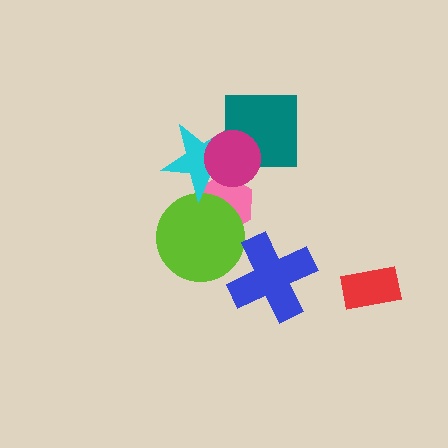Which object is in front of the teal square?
The magenta circle is in front of the teal square.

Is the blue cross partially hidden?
No, no other shape covers it.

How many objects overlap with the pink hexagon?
3 objects overlap with the pink hexagon.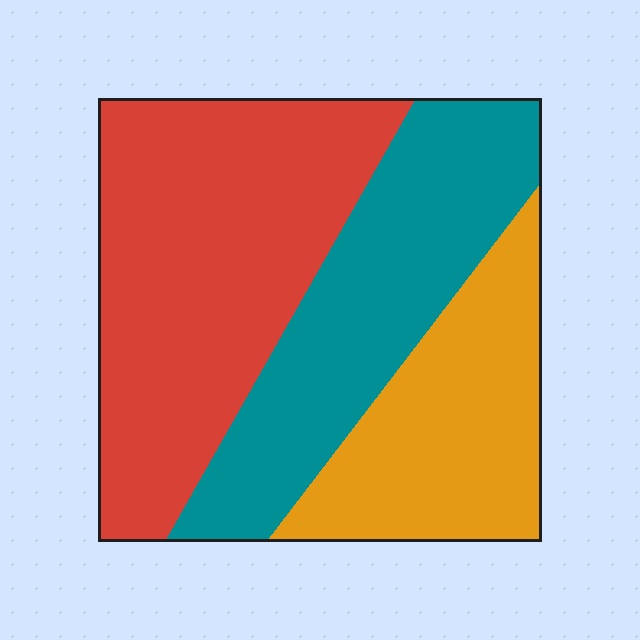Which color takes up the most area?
Red, at roughly 45%.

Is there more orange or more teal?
Teal.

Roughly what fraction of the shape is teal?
Teal covers 31% of the shape.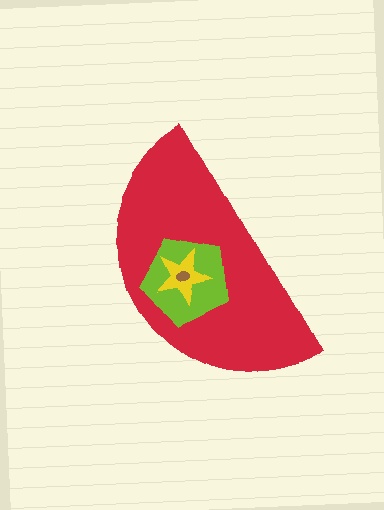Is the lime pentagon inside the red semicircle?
Yes.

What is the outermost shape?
The red semicircle.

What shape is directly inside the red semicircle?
The lime pentagon.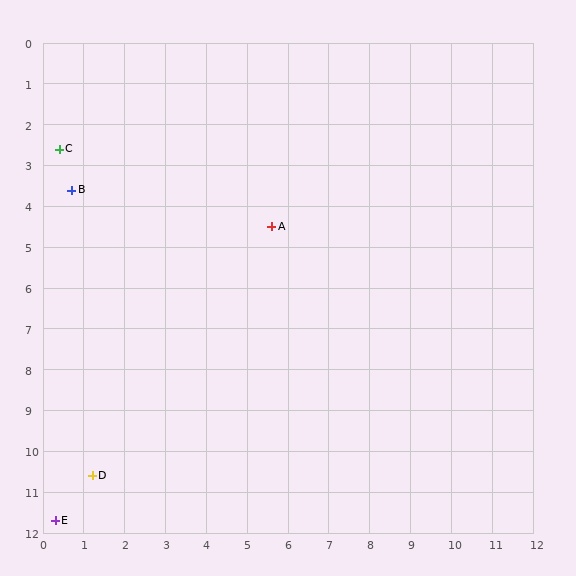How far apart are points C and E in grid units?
Points C and E are about 9.1 grid units apart.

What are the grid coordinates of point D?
Point D is at approximately (1.2, 10.6).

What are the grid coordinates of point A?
Point A is at approximately (5.6, 4.5).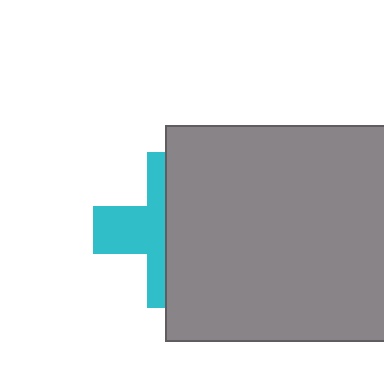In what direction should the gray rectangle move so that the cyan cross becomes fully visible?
The gray rectangle should move right. That is the shortest direction to clear the overlap and leave the cyan cross fully visible.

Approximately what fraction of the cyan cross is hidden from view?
Roughly 56% of the cyan cross is hidden behind the gray rectangle.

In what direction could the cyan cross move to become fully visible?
The cyan cross could move left. That would shift it out from behind the gray rectangle entirely.